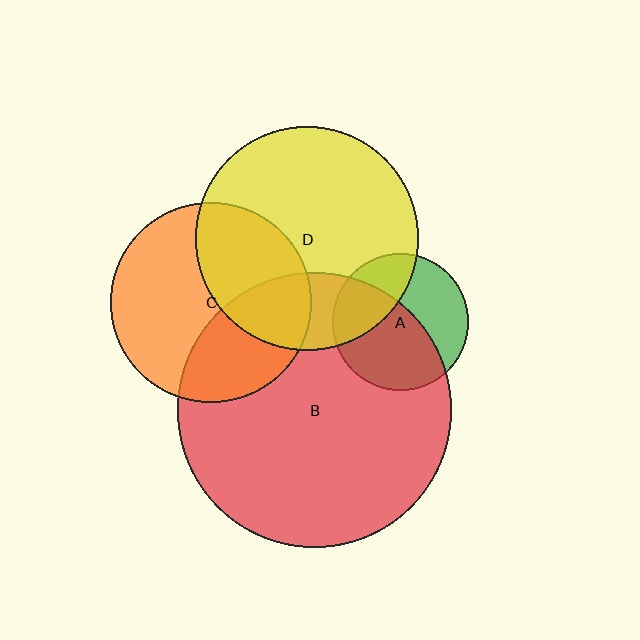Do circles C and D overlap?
Yes.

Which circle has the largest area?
Circle B (red).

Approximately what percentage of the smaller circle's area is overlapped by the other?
Approximately 40%.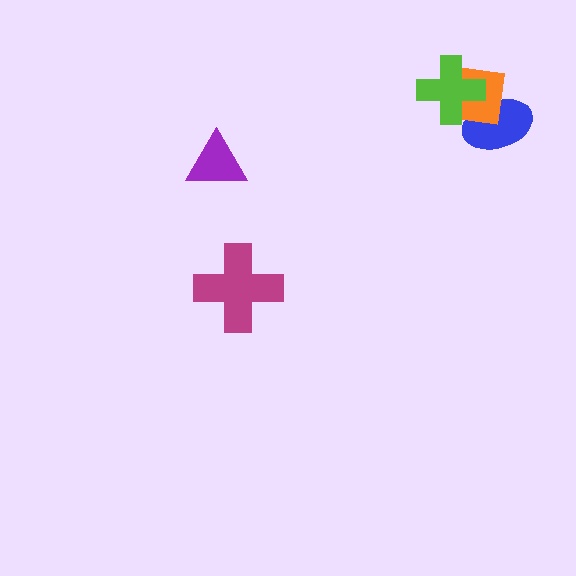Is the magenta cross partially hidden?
No, no other shape covers it.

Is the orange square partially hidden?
Yes, it is partially covered by another shape.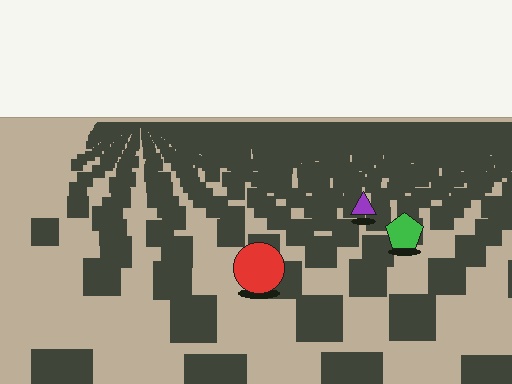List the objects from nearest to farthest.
From nearest to farthest: the red circle, the green pentagon, the purple triangle.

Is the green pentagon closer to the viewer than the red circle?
No. The red circle is closer — you can tell from the texture gradient: the ground texture is coarser near it.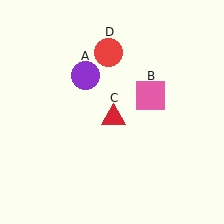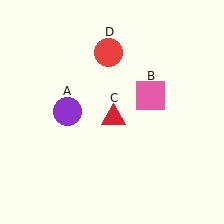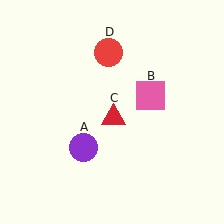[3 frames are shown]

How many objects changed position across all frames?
1 object changed position: purple circle (object A).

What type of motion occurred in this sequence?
The purple circle (object A) rotated counterclockwise around the center of the scene.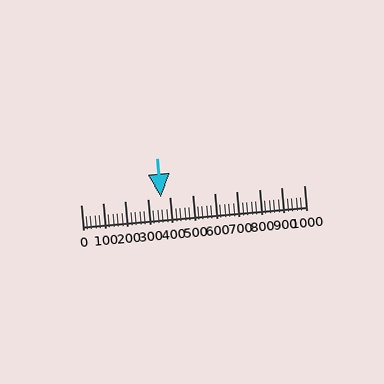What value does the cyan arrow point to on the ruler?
The cyan arrow points to approximately 361.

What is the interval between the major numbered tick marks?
The major tick marks are spaced 100 units apart.